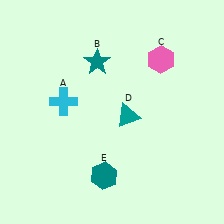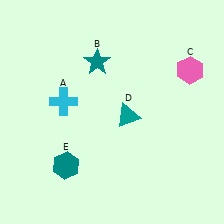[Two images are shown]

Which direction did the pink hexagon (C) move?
The pink hexagon (C) moved right.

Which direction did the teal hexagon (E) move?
The teal hexagon (E) moved left.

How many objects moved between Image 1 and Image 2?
2 objects moved between the two images.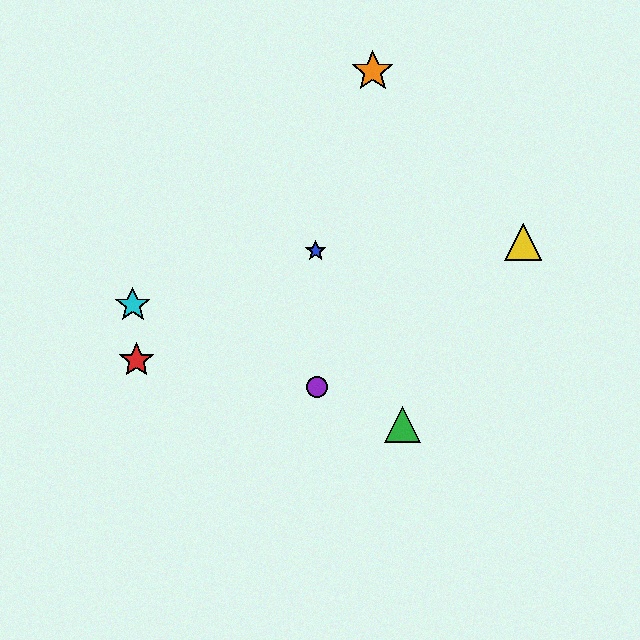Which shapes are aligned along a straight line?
The green triangle, the purple circle, the cyan star are aligned along a straight line.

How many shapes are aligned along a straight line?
3 shapes (the green triangle, the purple circle, the cyan star) are aligned along a straight line.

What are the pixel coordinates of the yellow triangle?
The yellow triangle is at (523, 242).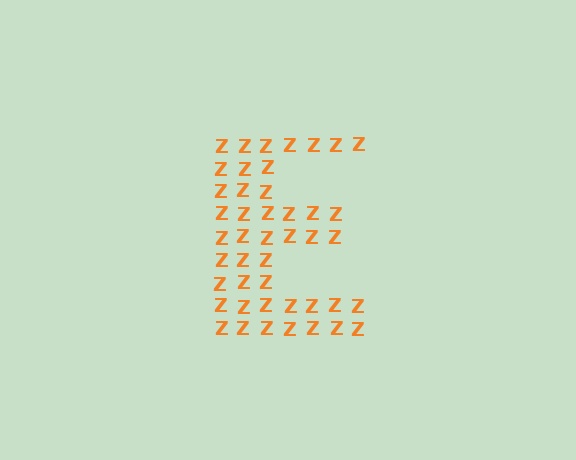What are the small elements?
The small elements are letter Z's.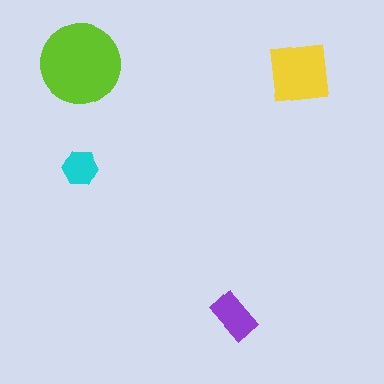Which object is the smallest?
The cyan hexagon.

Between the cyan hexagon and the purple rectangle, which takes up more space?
The purple rectangle.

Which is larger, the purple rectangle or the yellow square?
The yellow square.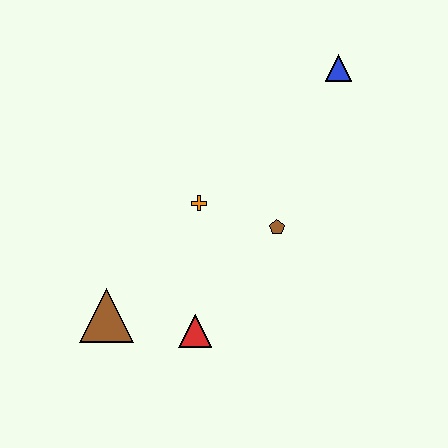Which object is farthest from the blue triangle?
The brown triangle is farthest from the blue triangle.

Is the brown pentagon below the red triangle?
No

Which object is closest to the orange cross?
The brown pentagon is closest to the orange cross.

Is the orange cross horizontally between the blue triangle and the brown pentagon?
No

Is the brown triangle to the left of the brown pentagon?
Yes